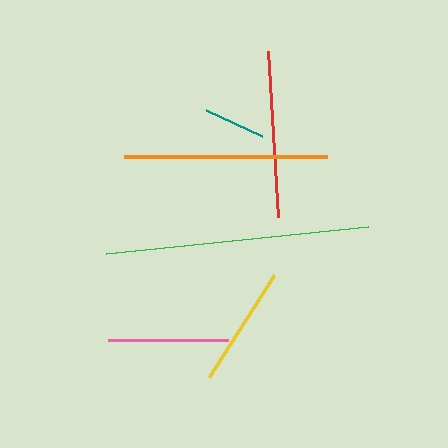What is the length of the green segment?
The green segment is approximately 264 pixels long.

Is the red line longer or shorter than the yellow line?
The red line is longer than the yellow line.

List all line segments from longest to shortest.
From longest to shortest: green, orange, red, yellow, pink, teal.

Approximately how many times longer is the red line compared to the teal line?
The red line is approximately 2.7 times the length of the teal line.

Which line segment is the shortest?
The teal line is the shortest at approximately 62 pixels.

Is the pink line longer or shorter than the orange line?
The orange line is longer than the pink line.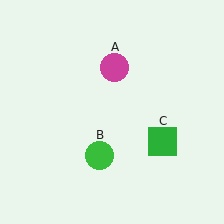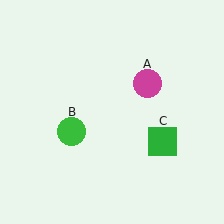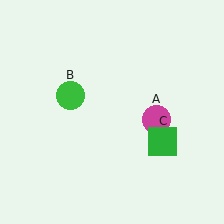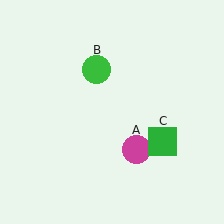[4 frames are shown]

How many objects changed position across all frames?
2 objects changed position: magenta circle (object A), green circle (object B).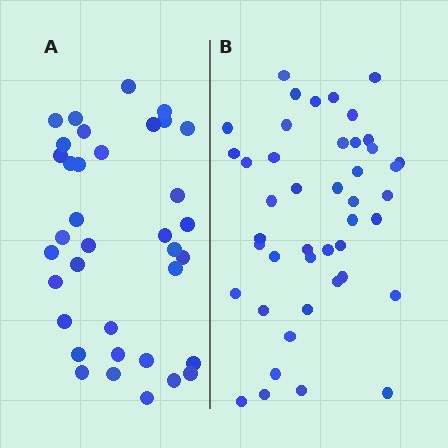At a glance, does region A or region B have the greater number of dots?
Region B (the right region) has more dots.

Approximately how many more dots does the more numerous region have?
Region B has roughly 8 or so more dots than region A.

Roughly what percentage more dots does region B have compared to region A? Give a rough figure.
About 20% more.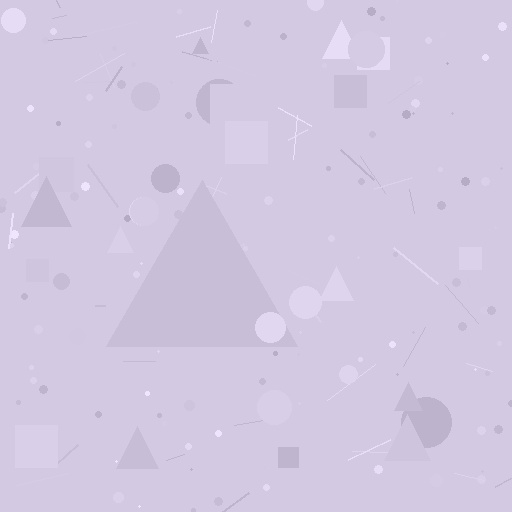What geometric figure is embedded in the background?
A triangle is embedded in the background.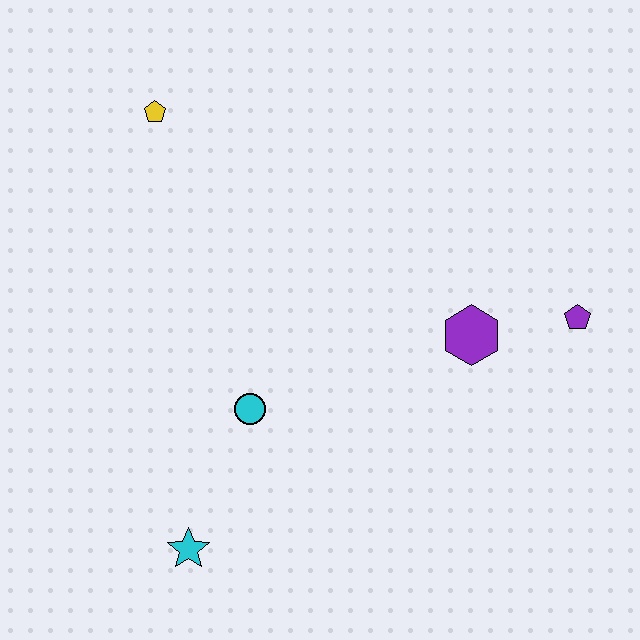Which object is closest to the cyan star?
The cyan circle is closest to the cyan star.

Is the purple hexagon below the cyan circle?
No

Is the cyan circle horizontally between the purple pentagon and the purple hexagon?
No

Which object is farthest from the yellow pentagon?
The purple pentagon is farthest from the yellow pentagon.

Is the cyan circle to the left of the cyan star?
No